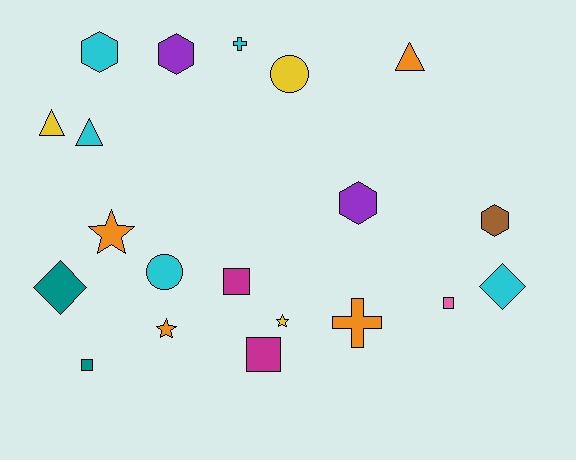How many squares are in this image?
There are 4 squares.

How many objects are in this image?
There are 20 objects.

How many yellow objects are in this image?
There are 3 yellow objects.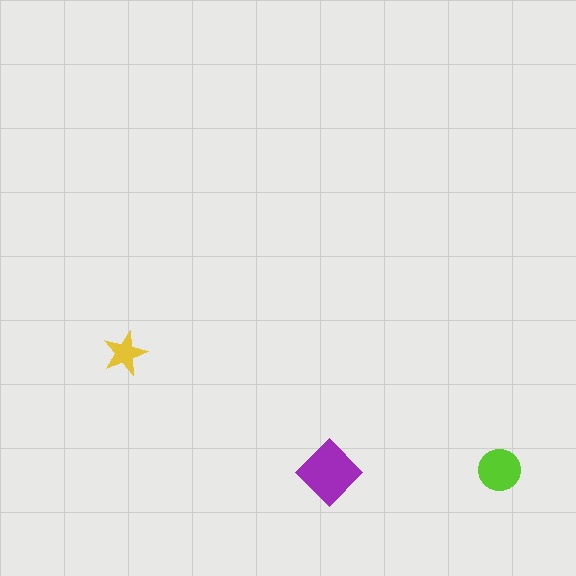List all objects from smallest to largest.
The yellow star, the lime circle, the purple diamond.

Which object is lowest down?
The purple diamond is bottommost.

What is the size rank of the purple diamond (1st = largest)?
1st.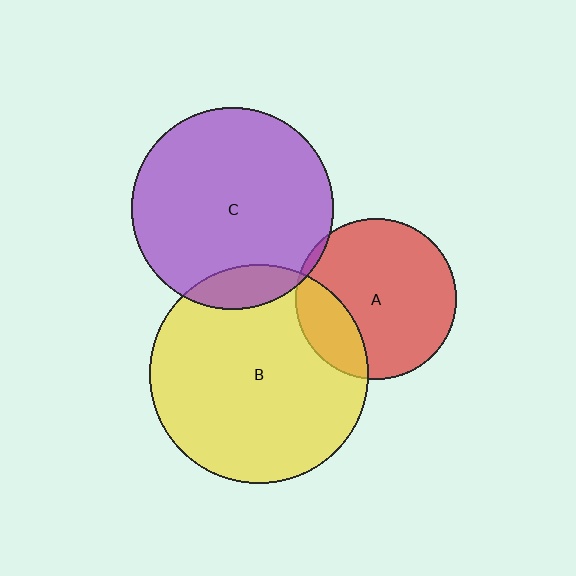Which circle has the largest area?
Circle B (yellow).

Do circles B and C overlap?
Yes.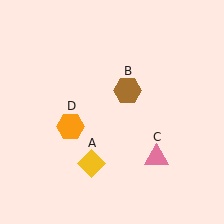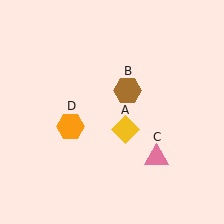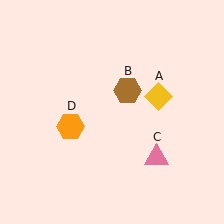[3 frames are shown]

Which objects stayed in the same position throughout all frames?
Brown hexagon (object B) and pink triangle (object C) and orange hexagon (object D) remained stationary.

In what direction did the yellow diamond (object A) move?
The yellow diamond (object A) moved up and to the right.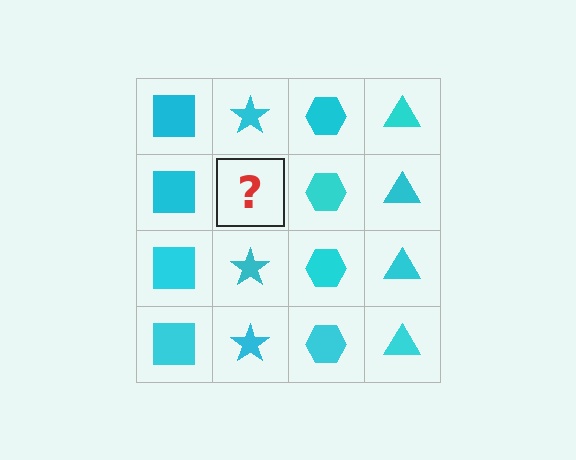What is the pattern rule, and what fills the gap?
The rule is that each column has a consistent shape. The gap should be filled with a cyan star.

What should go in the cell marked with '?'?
The missing cell should contain a cyan star.